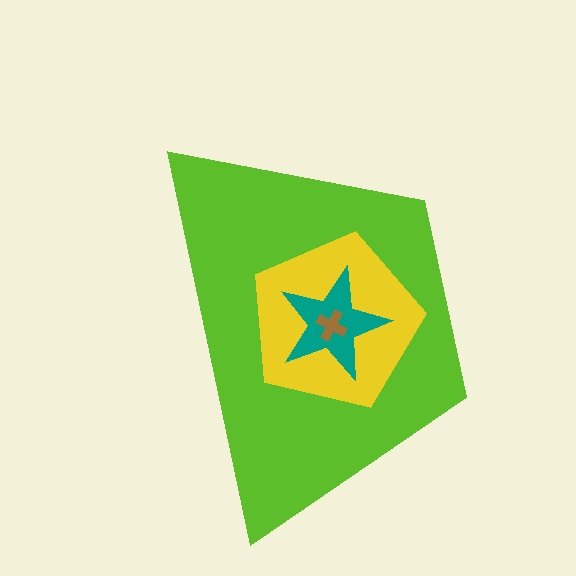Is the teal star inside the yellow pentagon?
Yes.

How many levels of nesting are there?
4.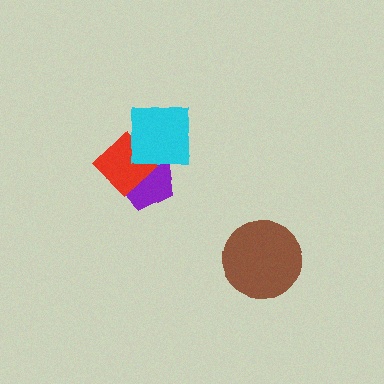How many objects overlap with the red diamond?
2 objects overlap with the red diamond.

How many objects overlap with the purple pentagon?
2 objects overlap with the purple pentagon.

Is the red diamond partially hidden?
Yes, it is partially covered by another shape.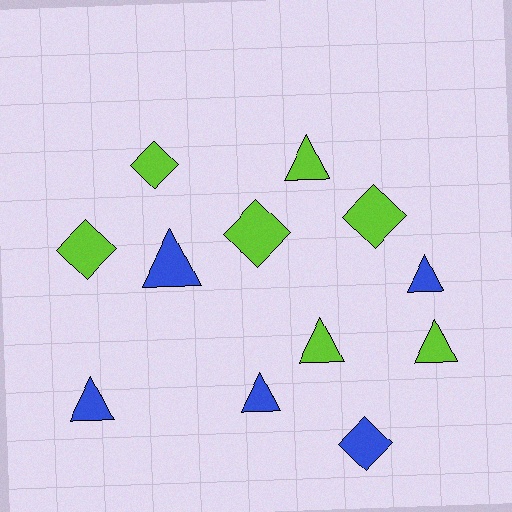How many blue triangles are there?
There are 4 blue triangles.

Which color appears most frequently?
Lime, with 7 objects.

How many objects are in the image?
There are 12 objects.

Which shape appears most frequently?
Triangle, with 7 objects.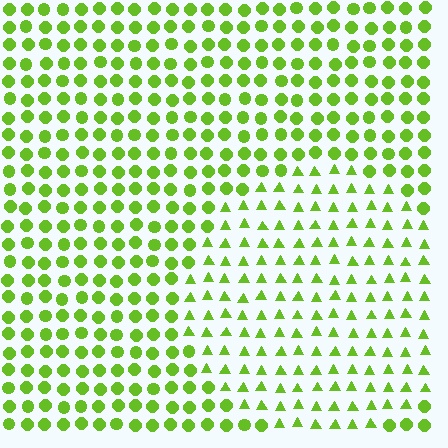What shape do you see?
I see a circle.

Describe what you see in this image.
The image is filled with small lime elements arranged in a uniform grid. A circle-shaped region contains triangles, while the surrounding area contains circles. The boundary is defined purely by the change in element shape.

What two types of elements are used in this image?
The image uses triangles inside the circle region and circles outside it.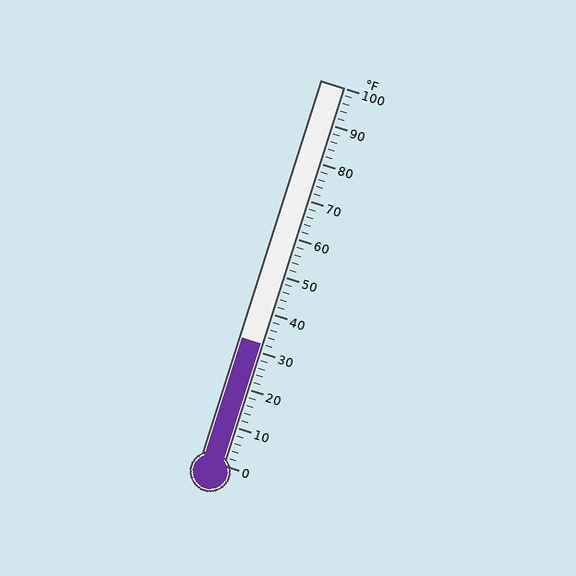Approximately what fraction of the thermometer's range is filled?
The thermometer is filled to approximately 30% of its range.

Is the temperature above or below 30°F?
The temperature is above 30°F.